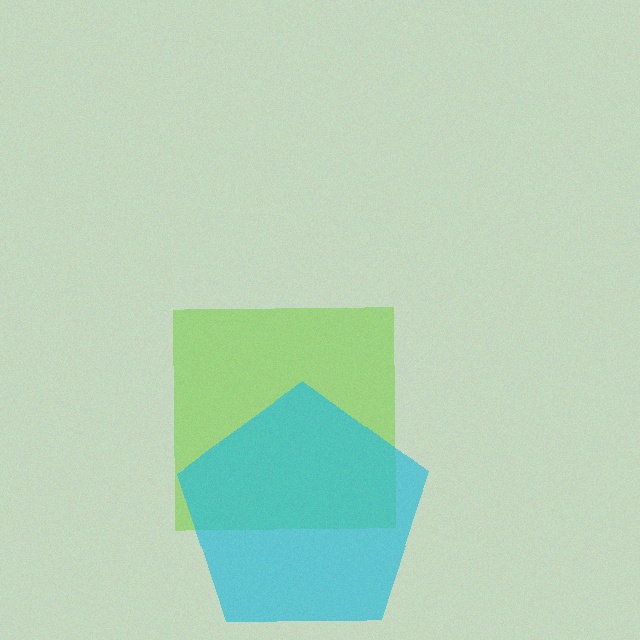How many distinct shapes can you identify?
There are 2 distinct shapes: a lime square, a cyan pentagon.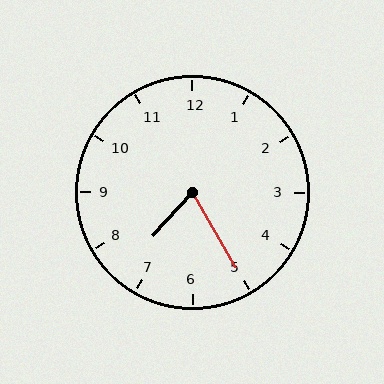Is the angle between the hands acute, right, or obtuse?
It is acute.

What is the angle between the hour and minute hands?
Approximately 72 degrees.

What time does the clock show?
7:25.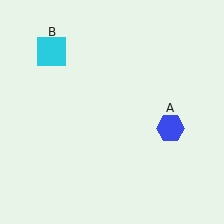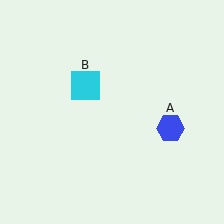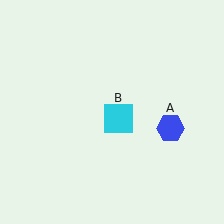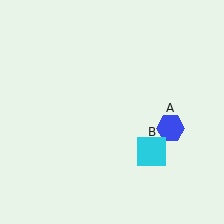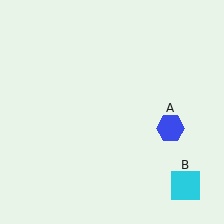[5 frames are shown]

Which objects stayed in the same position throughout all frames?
Blue hexagon (object A) remained stationary.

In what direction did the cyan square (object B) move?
The cyan square (object B) moved down and to the right.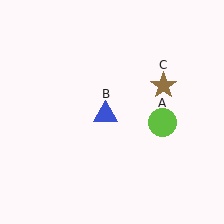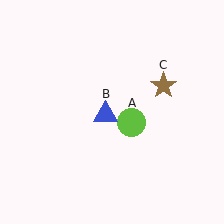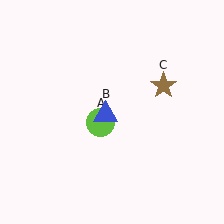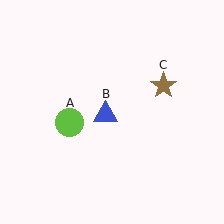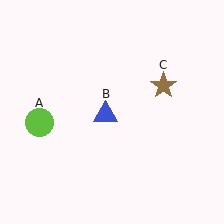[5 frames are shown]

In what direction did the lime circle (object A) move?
The lime circle (object A) moved left.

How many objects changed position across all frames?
1 object changed position: lime circle (object A).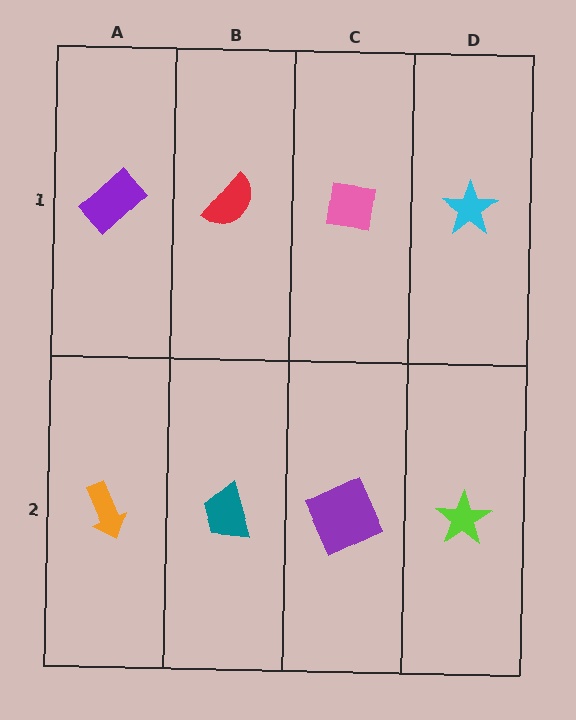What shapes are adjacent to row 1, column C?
A purple square (row 2, column C), a red semicircle (row 1, column B), a cyan star (row 1, column D).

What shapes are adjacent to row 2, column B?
A red semicircle (row 1, column B), an orange arrow (row 2, column A), a purple square (row 2, column C).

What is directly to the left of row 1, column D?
A pink square.